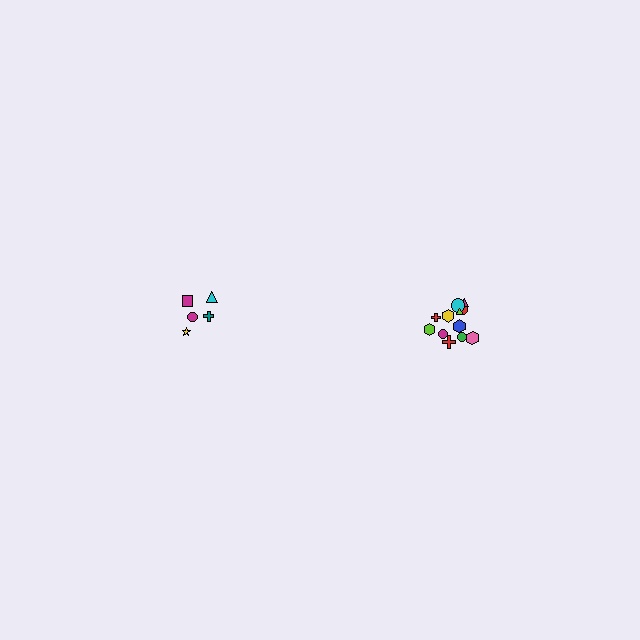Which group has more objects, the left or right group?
The right group.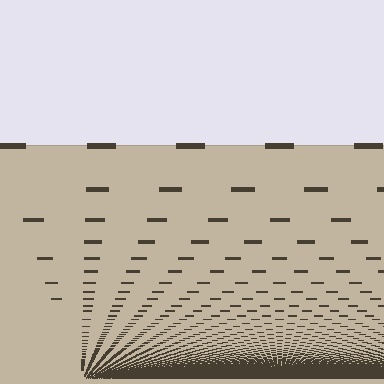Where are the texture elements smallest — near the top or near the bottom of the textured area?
Near the bottom.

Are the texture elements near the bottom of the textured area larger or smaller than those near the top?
Smaller. The gradient is inverted — elements near the bottom are smaller and denser.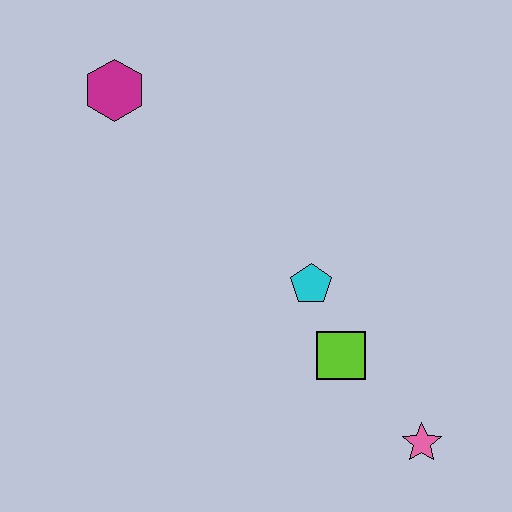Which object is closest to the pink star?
The lime square is closest to the pink star.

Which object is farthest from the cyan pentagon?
The magenta hexagon is farthest from the cyan pentagon.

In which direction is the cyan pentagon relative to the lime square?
The cyan pentagon is above the lime square.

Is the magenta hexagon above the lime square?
Yes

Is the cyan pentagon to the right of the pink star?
No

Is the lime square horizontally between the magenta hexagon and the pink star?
Yes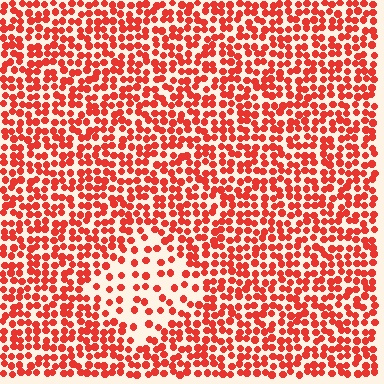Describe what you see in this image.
The image contains small red elements arranged at two different densities. A diamond-shaped region is visible where the elements are less densely packed than the surrounding area.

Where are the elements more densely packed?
The elements are more densely packed outside the diamond boundary.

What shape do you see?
I see a diamond.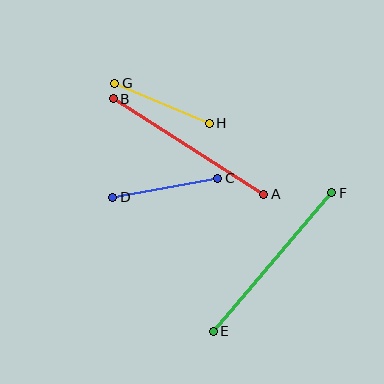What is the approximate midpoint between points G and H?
The midpoint is at approximately (162, 103) pixels.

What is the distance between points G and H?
The distance is approximately 103 pixels.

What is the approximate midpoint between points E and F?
The midpoint is at approximately (273, 262) pixels.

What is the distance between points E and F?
The distance is approximately 182 pixels.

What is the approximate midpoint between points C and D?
The midpoint is at approximately (165, 188) pixels.